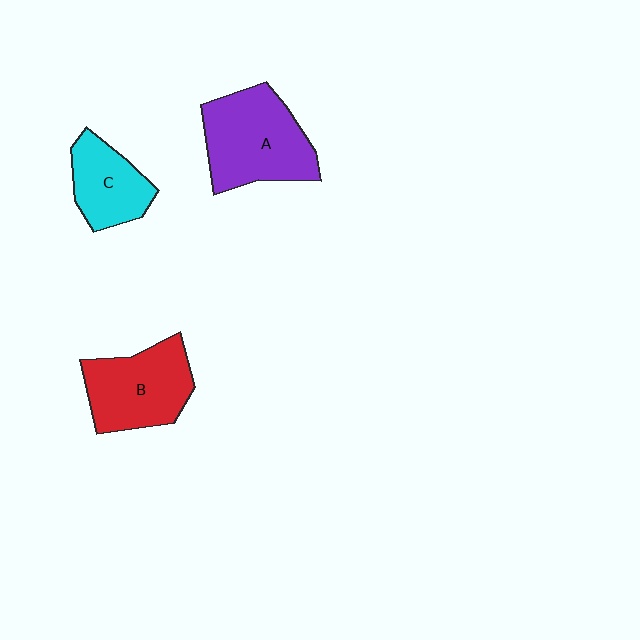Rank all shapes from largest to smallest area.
From largest to smallest: A (purple), B (red), C (cyan).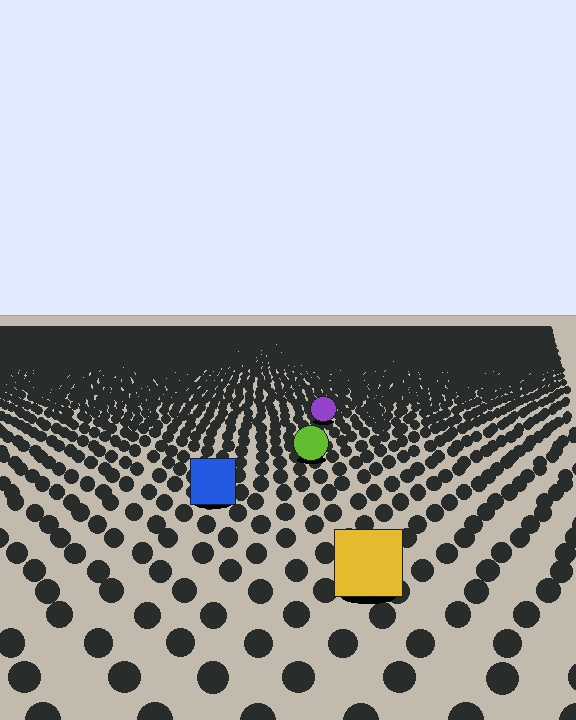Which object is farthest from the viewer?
The purple circle is farthest from the viewer. It appears smaller and the ground texture around it is denser.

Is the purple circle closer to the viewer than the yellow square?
No. The yellow square is closer — you can tell from the texture gradient: the ground texture is coarser near it.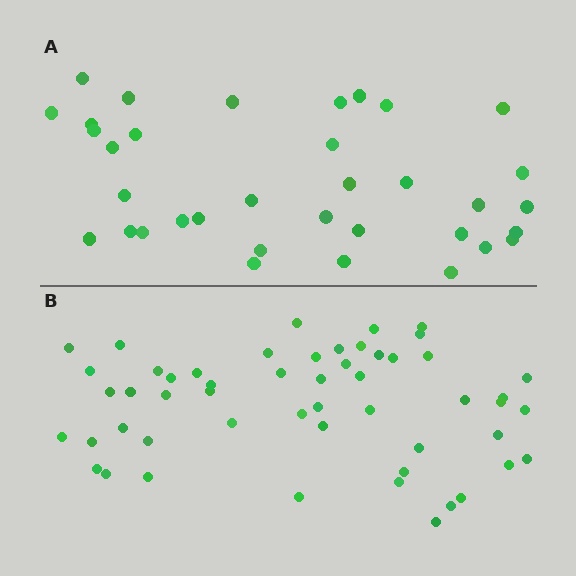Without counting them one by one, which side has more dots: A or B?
Region B (the bottom region) has more dots.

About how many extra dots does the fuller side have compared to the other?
Region B has approximately 20 more dots than region A.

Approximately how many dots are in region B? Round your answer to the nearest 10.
About 50 dots. (The exact count is 53, which rounds to 50.)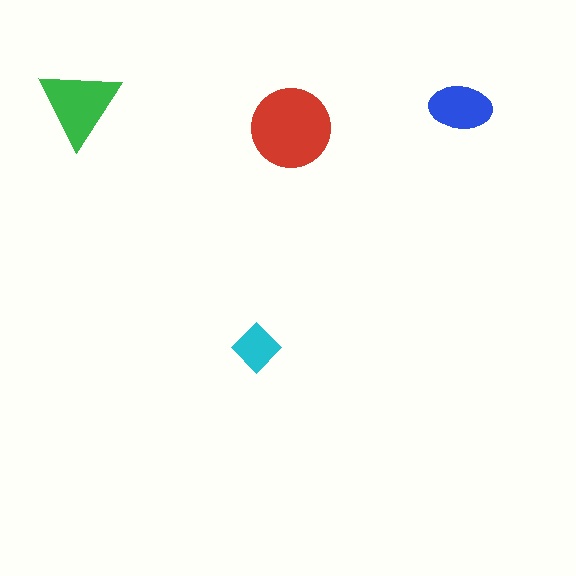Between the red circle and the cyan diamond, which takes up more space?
The red circle.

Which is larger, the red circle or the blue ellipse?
The red circle.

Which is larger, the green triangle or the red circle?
The red circle.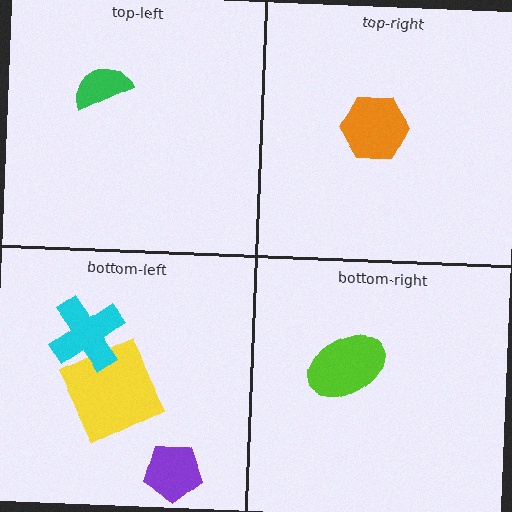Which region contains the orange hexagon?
The top-right region.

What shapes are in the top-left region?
The green semicircle.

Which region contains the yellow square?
The bottom-left region.